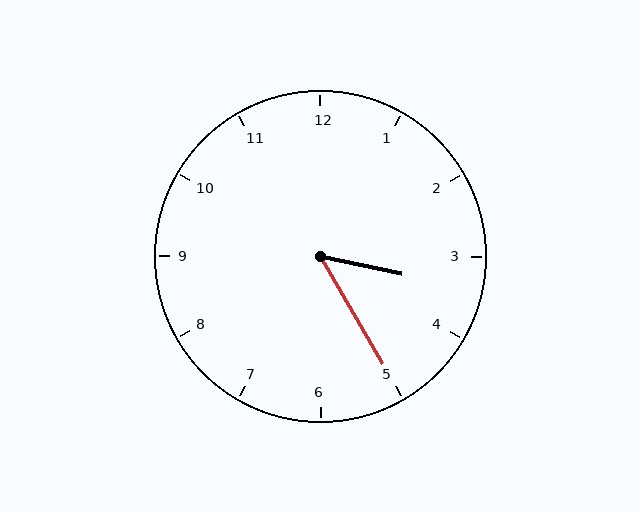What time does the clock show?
3:25.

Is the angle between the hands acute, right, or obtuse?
It is acute.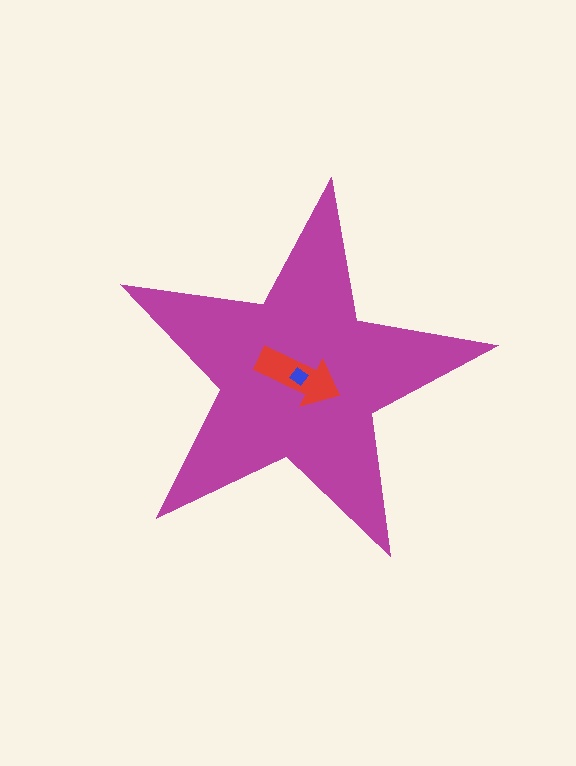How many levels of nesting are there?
3.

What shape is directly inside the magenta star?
The red arrow.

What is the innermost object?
The blue diamond.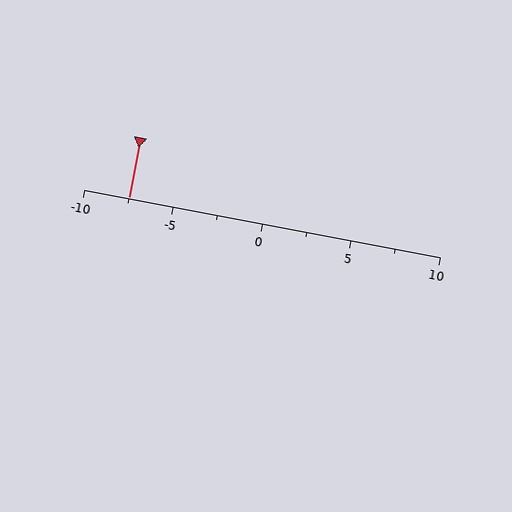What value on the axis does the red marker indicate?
The marker indicates approximately -7.5.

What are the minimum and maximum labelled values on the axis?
The axis runs from -10 to 10.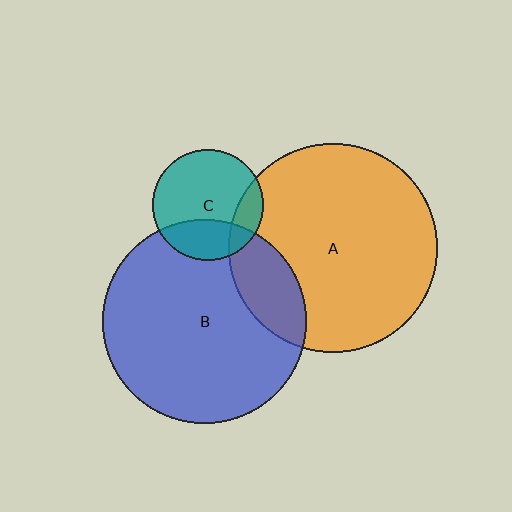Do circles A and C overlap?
Yes.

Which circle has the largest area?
Circle A (orange).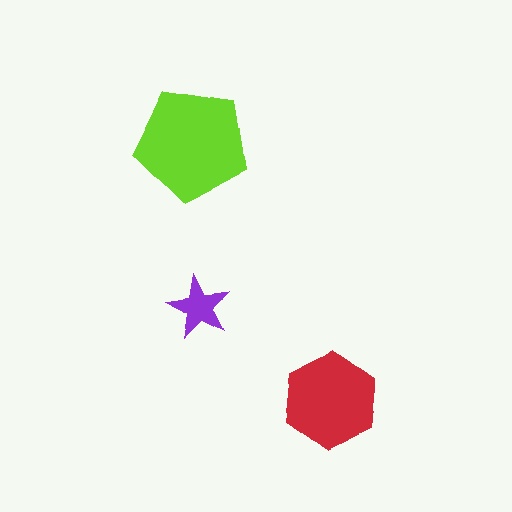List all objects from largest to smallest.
The lime pentagon, the red hexagon, the purple star.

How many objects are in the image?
There are 3 objects in the image.